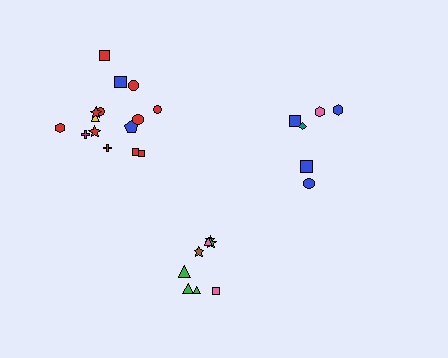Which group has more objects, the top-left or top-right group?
The top-left group.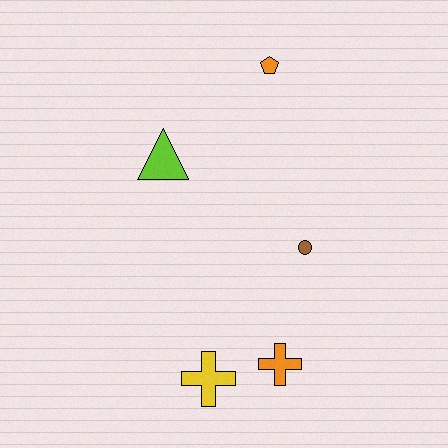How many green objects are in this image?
There are no green objects.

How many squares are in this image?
There are no squares.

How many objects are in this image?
There are 5 objects.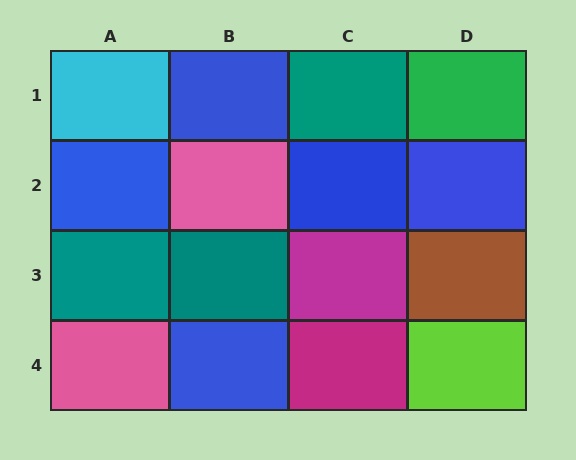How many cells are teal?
3 cells are teal.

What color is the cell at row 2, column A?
Blue.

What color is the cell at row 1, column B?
Blue.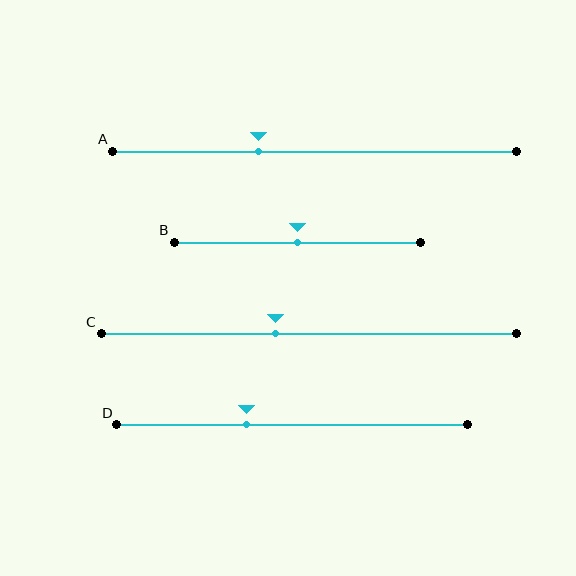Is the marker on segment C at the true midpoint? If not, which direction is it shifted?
No, the marker on segment C is shifted to the left by about 8% of the segment length.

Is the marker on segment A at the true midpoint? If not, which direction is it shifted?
No, the marker on segment A is shifted to the left by about 14% of the segment length.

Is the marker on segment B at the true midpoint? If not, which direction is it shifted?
Yes, the marker on segment B is at the true midpoint.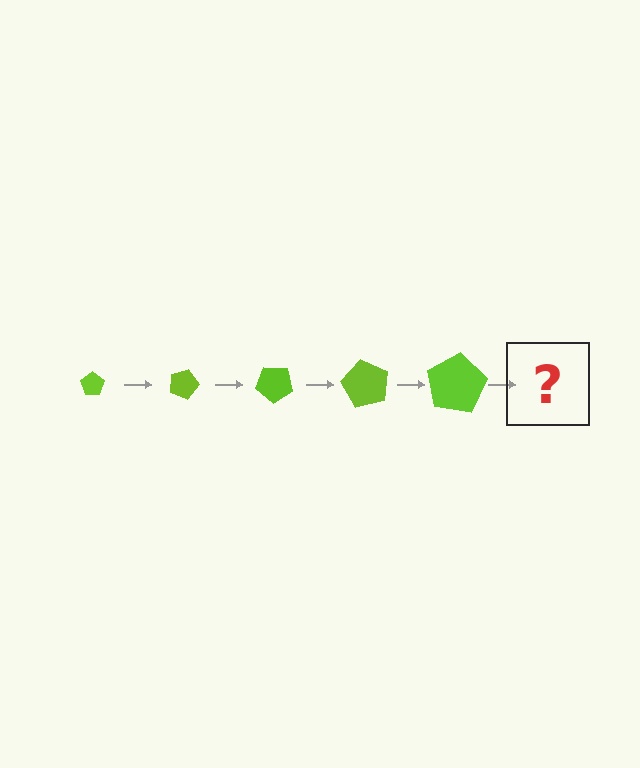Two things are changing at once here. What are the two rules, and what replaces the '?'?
The two rules are that the pentagon grows larger each step and it rotates 20 degrees each step. The '?' should be a pentagon, larger than the previous one and rotated 100 degrees from the start.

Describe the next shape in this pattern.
It should be a pentagon, larger than the previous one and rotated 100 degrees from the start.